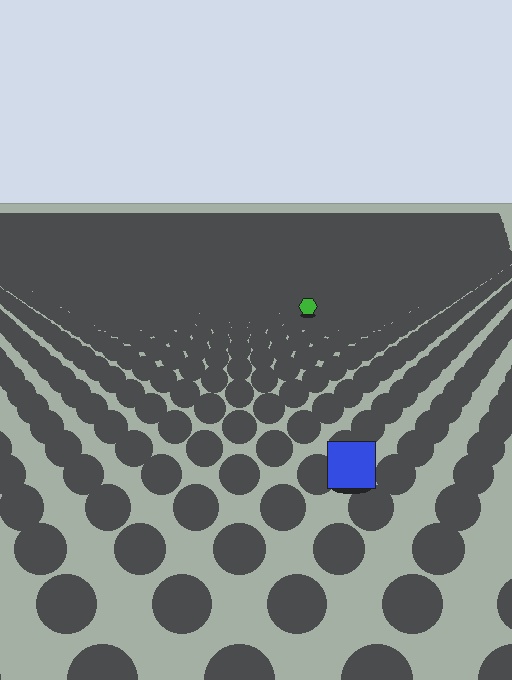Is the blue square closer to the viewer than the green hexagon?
Yes. The blue square is closer — you can tell from the texture gradient: the ground texture is coarser near it.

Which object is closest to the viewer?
The blue square is closest. The texture marks near it are larger and more spread out.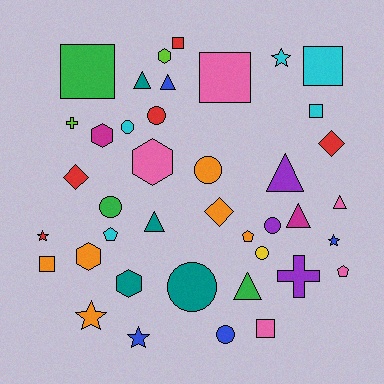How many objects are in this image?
There are 40 objects.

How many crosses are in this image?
There are 2 crosses.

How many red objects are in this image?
There are 5 red objects.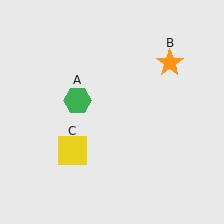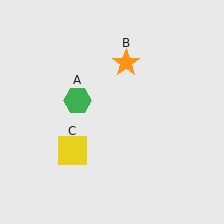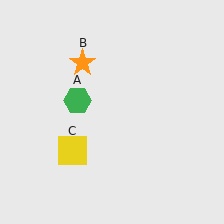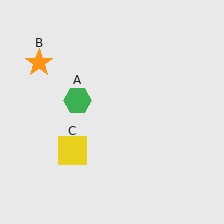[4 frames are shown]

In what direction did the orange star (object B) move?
The orange star (object B) moved left.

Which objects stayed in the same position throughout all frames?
Green hexagon (object A) and yellow square (object C) remained stationary.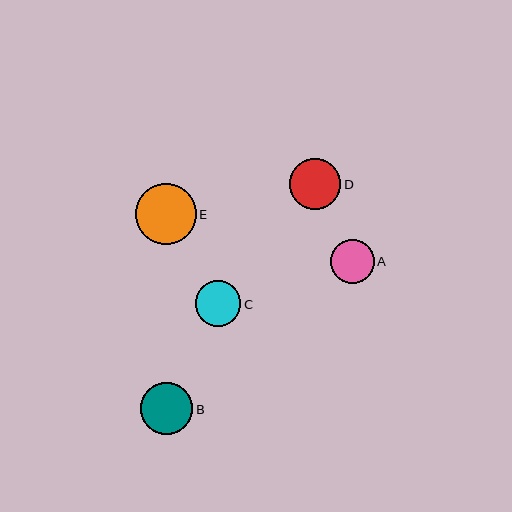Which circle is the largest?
Circle E is the largest with a size of approximately 61 pixels.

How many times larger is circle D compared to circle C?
Circle D is approximately 1.1 times the size of circle C.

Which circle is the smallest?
Circle A is the smallest with a size of approximately 44 pixels.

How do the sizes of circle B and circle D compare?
Circle B and circle D are approximately the same size.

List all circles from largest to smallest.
From largest to smallest: E, B, D, C, A.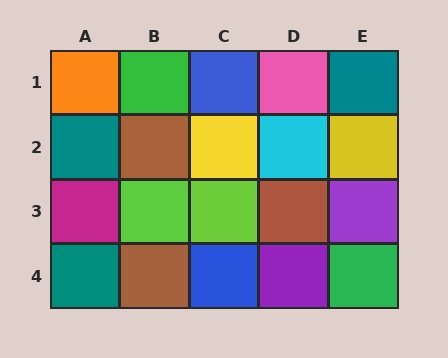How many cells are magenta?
1 cell is magenta.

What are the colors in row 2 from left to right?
Teal, brown, yellow, cyan, yellow.